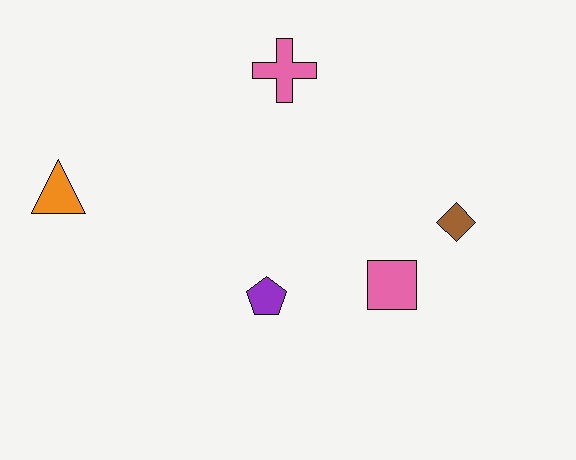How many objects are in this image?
There are 5 objects.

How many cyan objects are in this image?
There are no cyan objects.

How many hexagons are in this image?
There are no hexagons.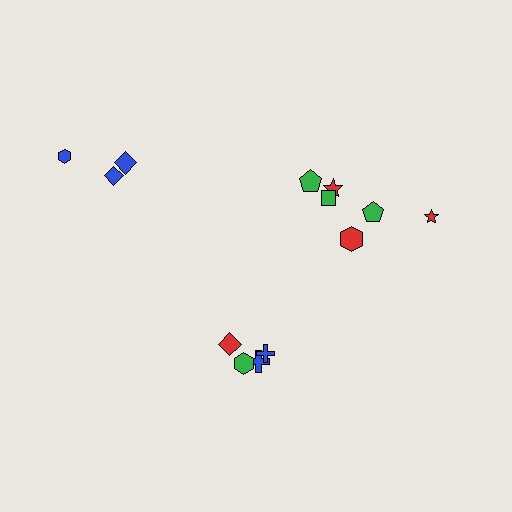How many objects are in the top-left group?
There are 3 objects.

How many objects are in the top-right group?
There are 6 objects.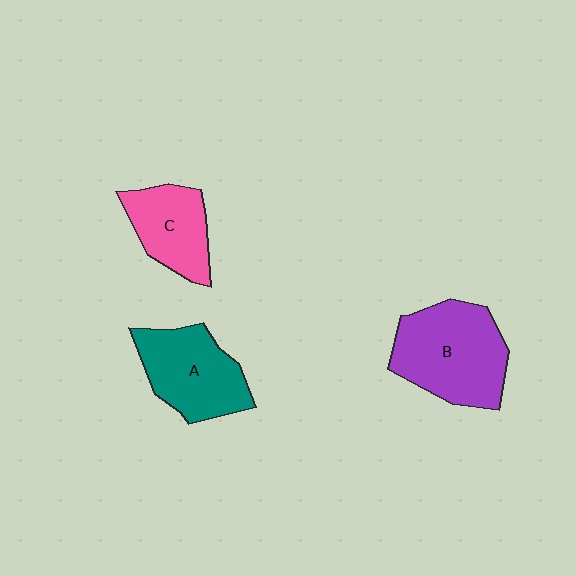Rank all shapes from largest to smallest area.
From largest to smallest: B (purple), A (teal), C (pink).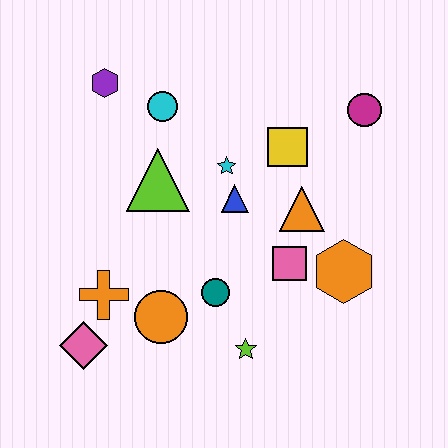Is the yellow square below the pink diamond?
No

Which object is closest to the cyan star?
The blue triangle is closest to the cyan star.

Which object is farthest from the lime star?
The purple hexagon is farthest from the lime star.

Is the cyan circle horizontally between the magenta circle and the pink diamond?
Yes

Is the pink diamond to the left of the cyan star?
Yes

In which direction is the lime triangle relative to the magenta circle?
The lime triangle is to the left of the magenta circle.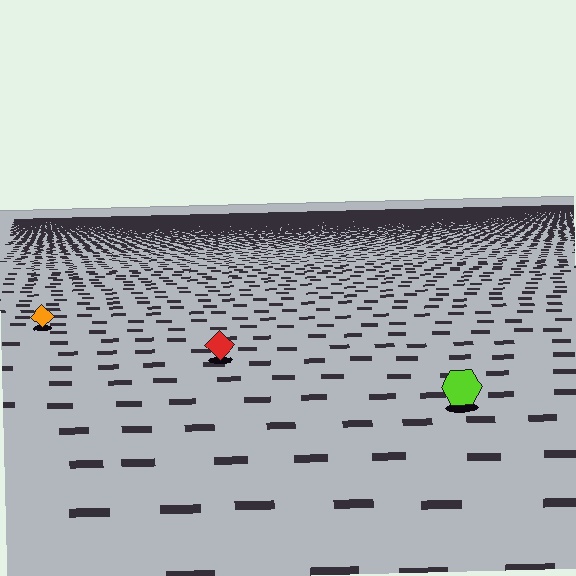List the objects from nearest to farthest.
From nearest to farthest: the lime hexagon, the red diamond, the orange diamond.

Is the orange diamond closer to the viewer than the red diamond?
No. The red diamond is closer — you can tell from the texture gradient: the ground texture is coarser near it.